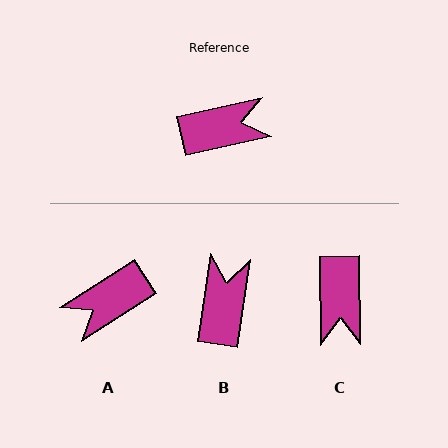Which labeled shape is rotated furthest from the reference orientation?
A, about 160 degrees away.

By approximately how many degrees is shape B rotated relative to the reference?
Approximately 68 degrees counter-clockwise.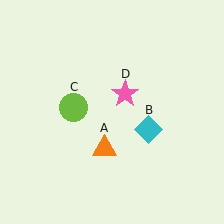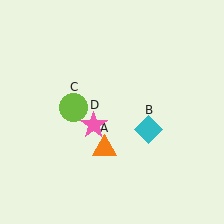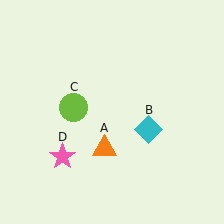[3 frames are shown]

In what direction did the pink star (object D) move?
The pink star (object D) moved down and to the left.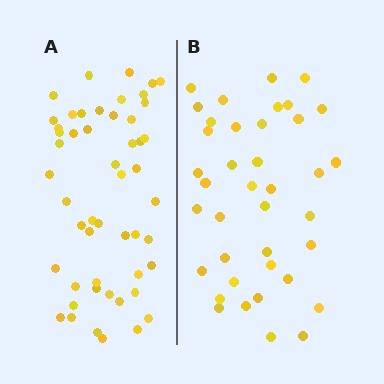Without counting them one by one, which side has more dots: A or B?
Region A (the left region) has more dots.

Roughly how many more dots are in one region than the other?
Region A has roughly 12 or so more dots than region B.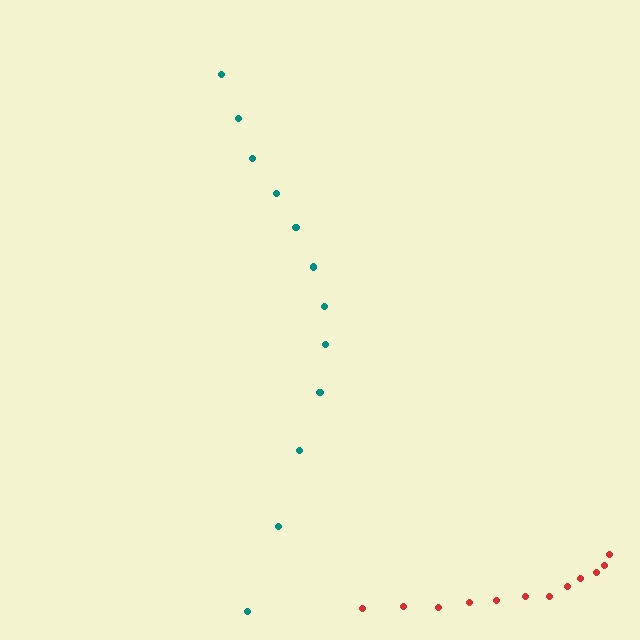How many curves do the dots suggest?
There are 2 distinct paths.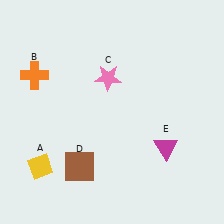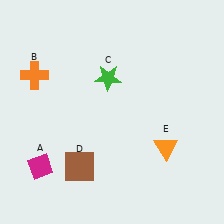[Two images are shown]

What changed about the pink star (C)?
In Image 1, C is pink. In Image 2, it changed to green.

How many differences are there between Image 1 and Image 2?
There are 3 differences between the two images.